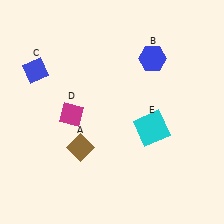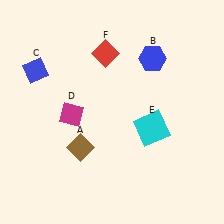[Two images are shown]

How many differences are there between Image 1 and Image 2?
There is 1 difference between the two images.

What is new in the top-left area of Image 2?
A red diamond (F) was added in the top-left area of Image 2.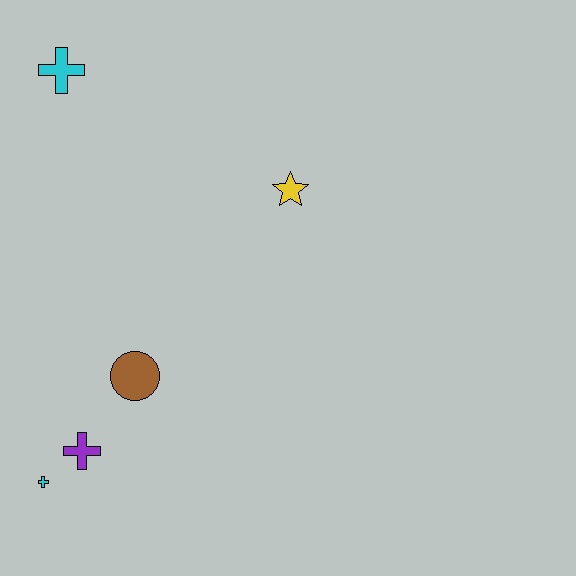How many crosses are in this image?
There are 3 crosses.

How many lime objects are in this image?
There are no lime objects.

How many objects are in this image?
There are 5 objects.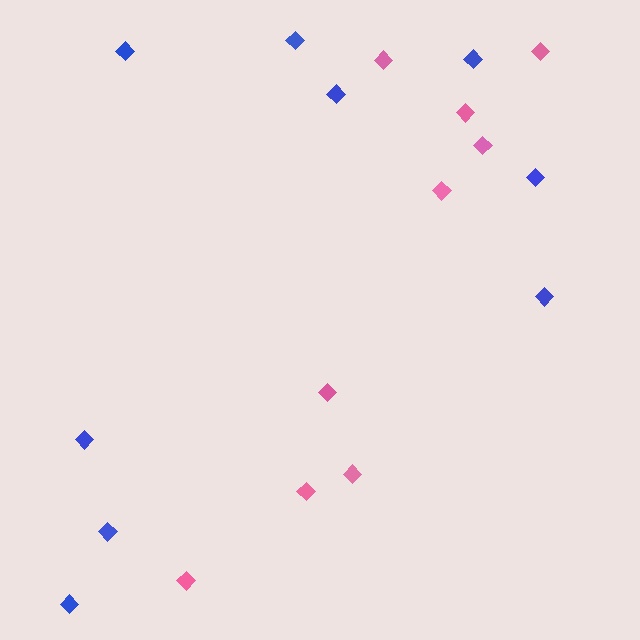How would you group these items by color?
There are 2 groups: one group of pink diamonds (9) and one group of blue diamonds (9).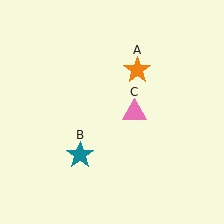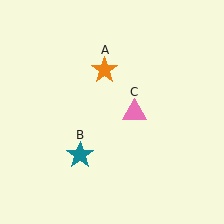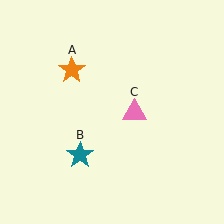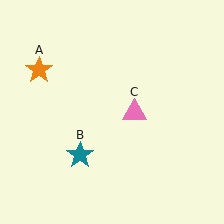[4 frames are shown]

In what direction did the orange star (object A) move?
The orange star (object A) moved left.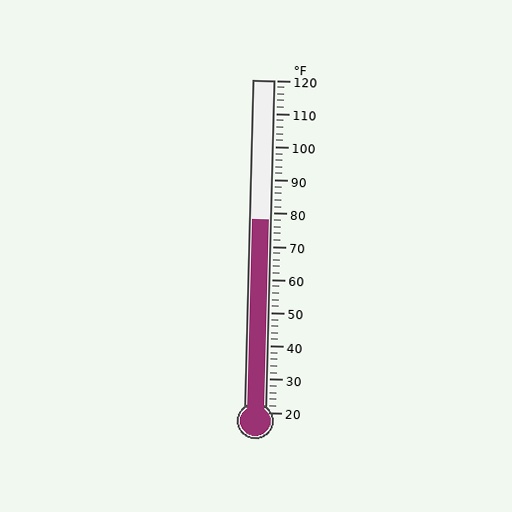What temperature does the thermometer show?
The thermometer shows approximately 78°F.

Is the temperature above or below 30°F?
The temperature is above 30°F.